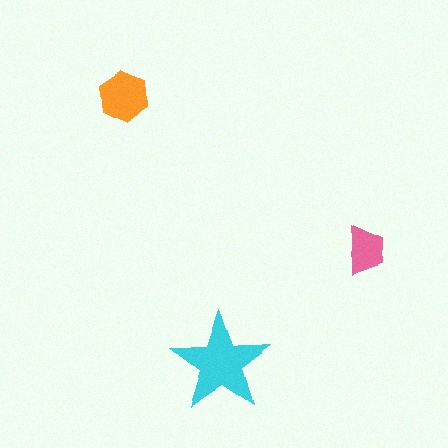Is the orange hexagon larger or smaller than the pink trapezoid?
Larger.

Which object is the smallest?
The pink trapezoid.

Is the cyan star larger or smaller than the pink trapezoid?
Larger.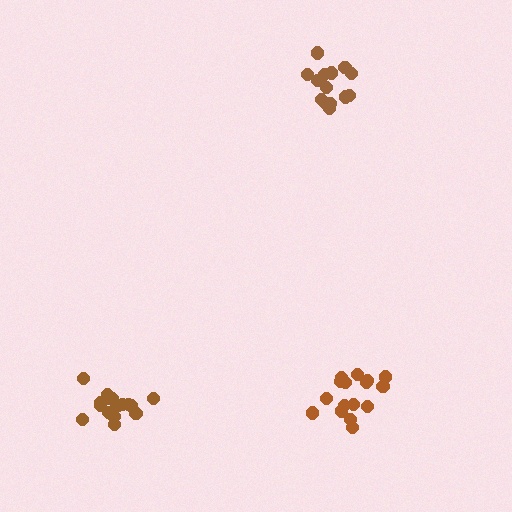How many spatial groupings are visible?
There are 3 spatial groupings.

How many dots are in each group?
Group 1: 14 dots, Group 2: 16 dots, Group 3: 16 dots (46 total).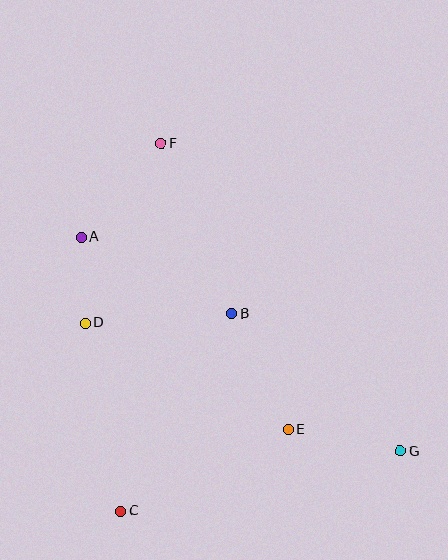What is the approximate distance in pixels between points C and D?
The distance between C and D is approximately 191 pixels.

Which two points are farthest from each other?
Points F and G are farthest from each other.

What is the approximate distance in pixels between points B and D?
The distance between B and D is approximately 146 pixels.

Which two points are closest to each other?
Points A and D are closest to each other.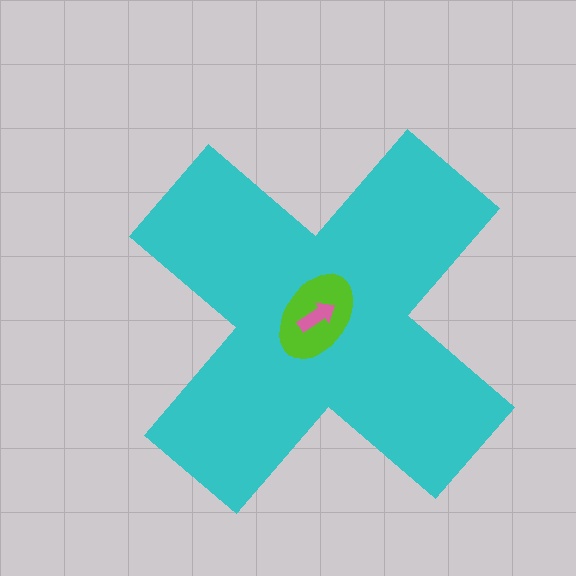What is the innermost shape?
The pink arrow.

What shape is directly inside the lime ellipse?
The pink arrow.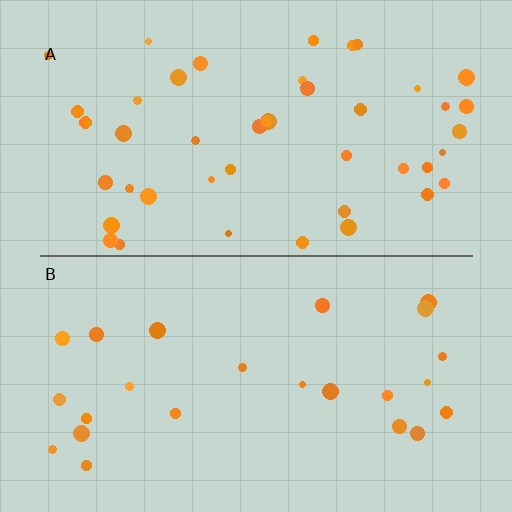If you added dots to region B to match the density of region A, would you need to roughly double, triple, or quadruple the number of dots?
Approximately double.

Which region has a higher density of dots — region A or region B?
A (the top).